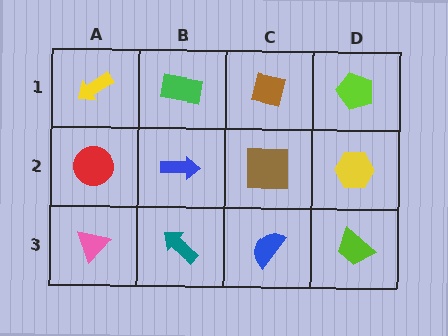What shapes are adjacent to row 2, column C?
A brown square (row 1, column C), a blue semicircle (row 3, column C), a blue arrow (row 2, column B), a yellow hexagon (row 2, column D).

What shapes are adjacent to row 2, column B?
A green rectangle (row 1, column B), a teal arrow (row 3, column B), a red circle (row 2, column A), a brown square (row 2, column C).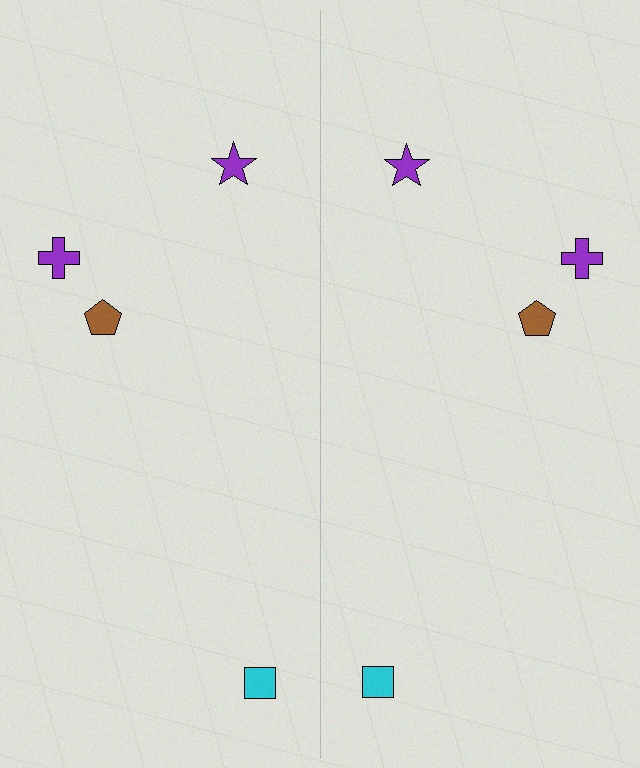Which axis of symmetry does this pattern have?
The pattern has a vertical axis of symmetry running through the center of the image.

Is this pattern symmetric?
Yes, this pattern has bilateral (reflection) symmetry.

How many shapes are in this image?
There are 8 shapes in this image.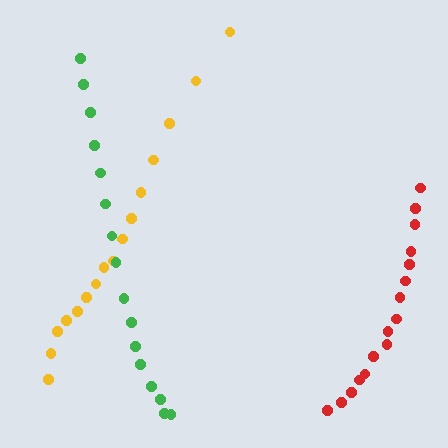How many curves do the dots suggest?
There are 3 distinct paths.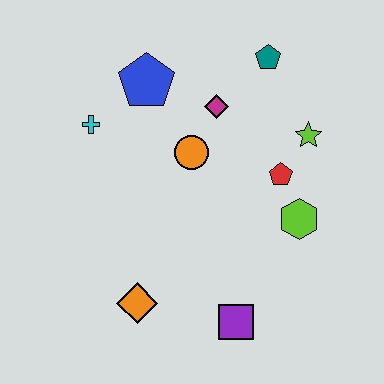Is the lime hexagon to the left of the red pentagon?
No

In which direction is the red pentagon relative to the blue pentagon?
The red pentagon is to the right of the blue pentagon.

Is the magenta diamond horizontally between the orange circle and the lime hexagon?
Yes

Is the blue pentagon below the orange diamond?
No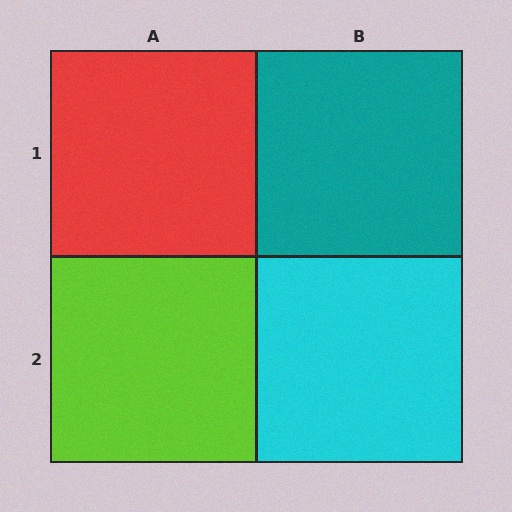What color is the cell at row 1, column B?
Teal.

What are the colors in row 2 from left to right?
Lime, cyan.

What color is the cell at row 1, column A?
Red.